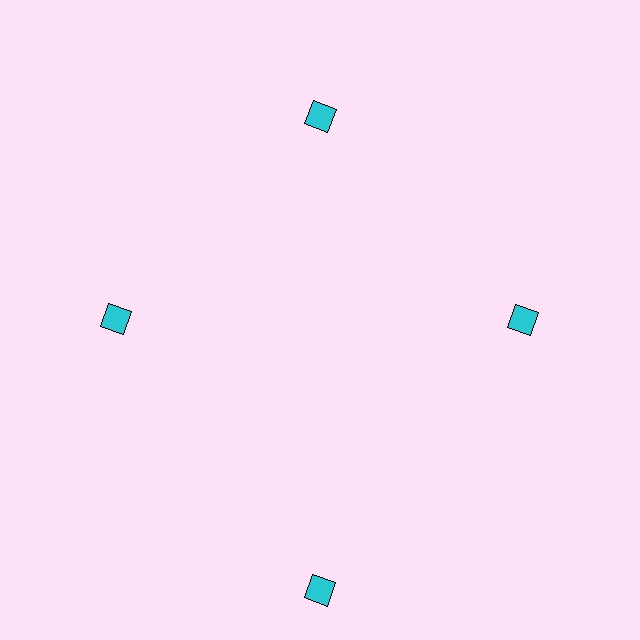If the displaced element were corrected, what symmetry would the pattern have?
It would have 4-fold rotational symmetry — the pattern would map onto itself every 90 degrees.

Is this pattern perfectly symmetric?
No. The 4 cyan diamonds are arranged in a ring, but one element near the 6 o'clock position is pushed outward from the center, breaking the 4-fold rotational symmetry.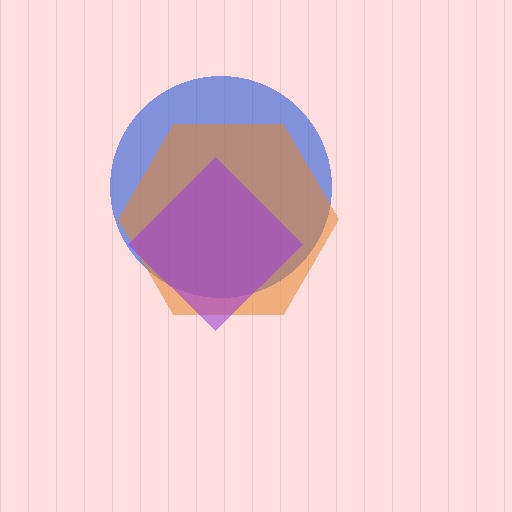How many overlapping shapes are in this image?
There are 3 overlapping shapes in the image.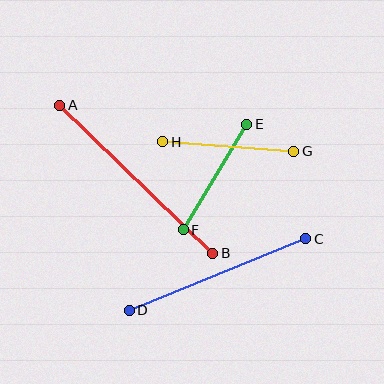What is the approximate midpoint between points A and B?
The midpoint is at approximately (136, 179) pixels.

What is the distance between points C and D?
The distance is approximately 190 pixels.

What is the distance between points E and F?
The distance is approximately 123 pixels.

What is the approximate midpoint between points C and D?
The midpoint is at approximately (217, 274) pixels.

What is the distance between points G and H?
The distance is approximately 131 pixels.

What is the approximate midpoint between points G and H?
The midpoint is at approximately (228, 147) pixels.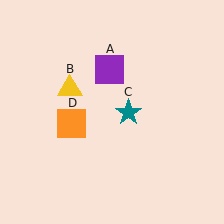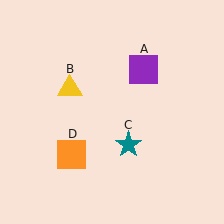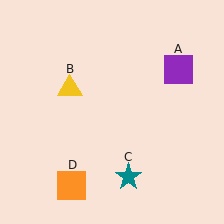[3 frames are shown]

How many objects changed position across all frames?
3 objects changed position: purple square (object A), teal star (object C), orange square (object D).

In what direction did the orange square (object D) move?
The orange square (object D) moved down.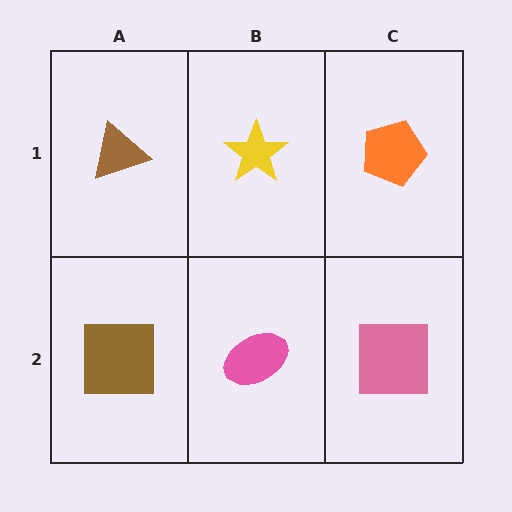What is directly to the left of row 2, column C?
A pink ellipse.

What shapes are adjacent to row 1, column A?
A brown square (row 2, column A), a yellow star (row 1, column B).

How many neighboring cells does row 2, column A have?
2.